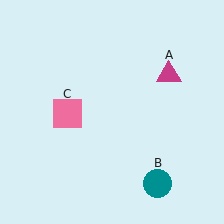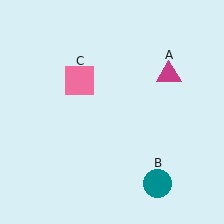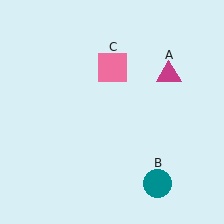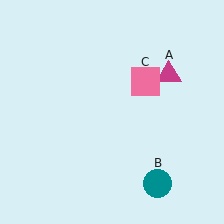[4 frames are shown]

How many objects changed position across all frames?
1 object changed position: pink square (object C).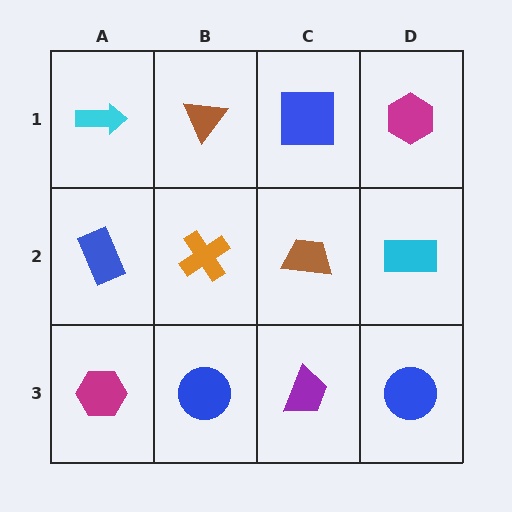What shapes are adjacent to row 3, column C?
A brown trapezoid (row 2, column C), a blue circle (row 3, column B), a blue circle (row 3, column D).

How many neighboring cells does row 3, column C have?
3.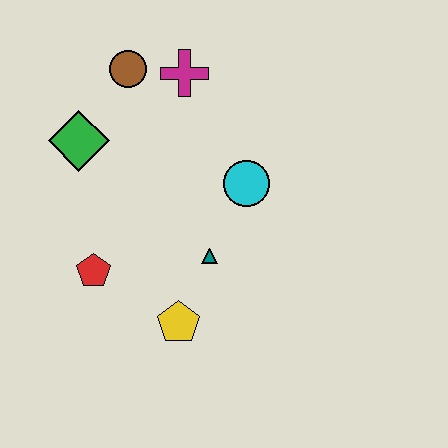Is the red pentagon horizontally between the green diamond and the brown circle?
Yes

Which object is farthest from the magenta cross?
The yellow pentagon is farthest from the magenta cross.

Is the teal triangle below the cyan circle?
Yes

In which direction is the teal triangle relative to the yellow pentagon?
The teal triangle is above the yellow pentagon.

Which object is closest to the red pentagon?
The yellow pentagon is closest to the red pentagon.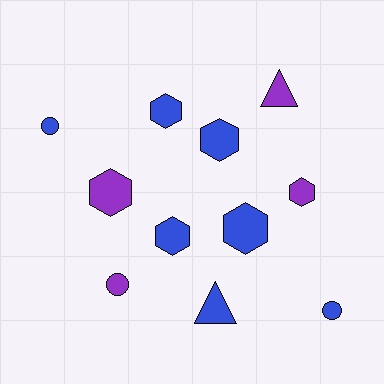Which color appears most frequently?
Blue, with 7 objects.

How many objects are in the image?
There are 11 objects.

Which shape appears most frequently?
Hexagon, with 6 objects.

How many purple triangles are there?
There is 1 purple triangle.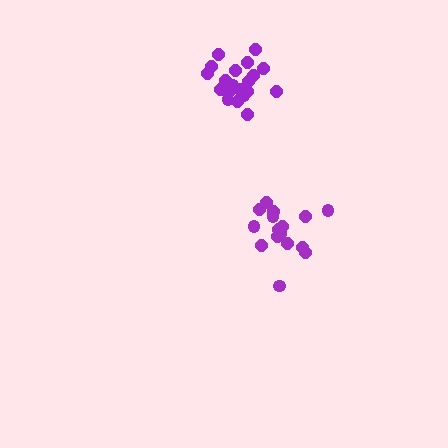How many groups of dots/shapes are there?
There are 2 groups.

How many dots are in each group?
Group 1: 20 dots, Group 2: 16 dots (36 total).